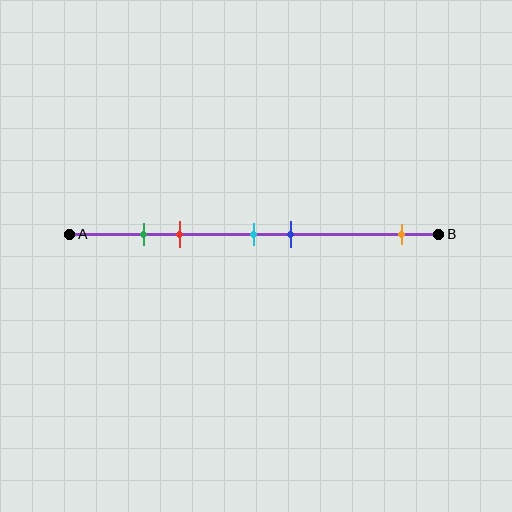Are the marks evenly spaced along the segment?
No, the marks are not evenly spaced.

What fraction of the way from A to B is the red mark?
The red mark is approximately 30% (0.3) of the way from A to B.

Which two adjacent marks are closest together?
The green and red marks are the closest adjacent pair.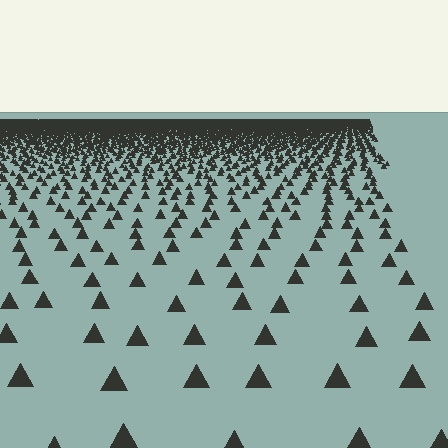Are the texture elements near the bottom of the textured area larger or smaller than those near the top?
Larger. Near the bottom, elements are closer to the viewer and appear at a bigger on-screen size.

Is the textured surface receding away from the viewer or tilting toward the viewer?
The surface is receding away from the viewer. Texture elements get smaller and denser toward the top.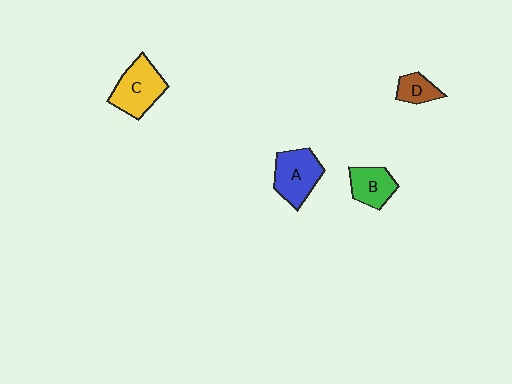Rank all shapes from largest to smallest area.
From largest to smallest: C (yellow), A (blue), B (green), D (brown).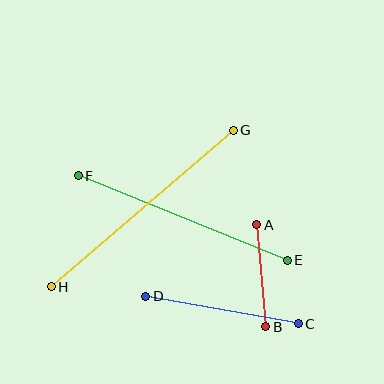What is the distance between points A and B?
The distance is approximately 103 pixels.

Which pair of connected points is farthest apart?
Points G and H are farthest apart.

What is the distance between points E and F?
The distance is approximately 226 pixels.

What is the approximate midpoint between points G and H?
The midpoint is at approximately (142, 209) pixels.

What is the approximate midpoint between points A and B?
The midpoint is at approximately (261, 276) pixels.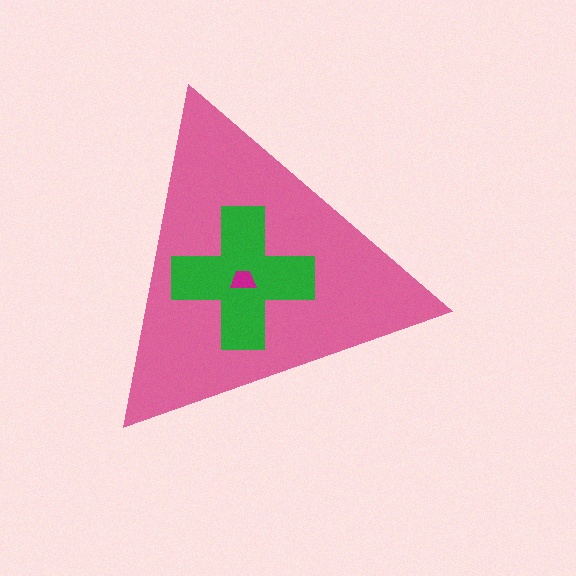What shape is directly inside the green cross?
The magenta trapezoid.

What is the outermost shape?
The pink triangle.